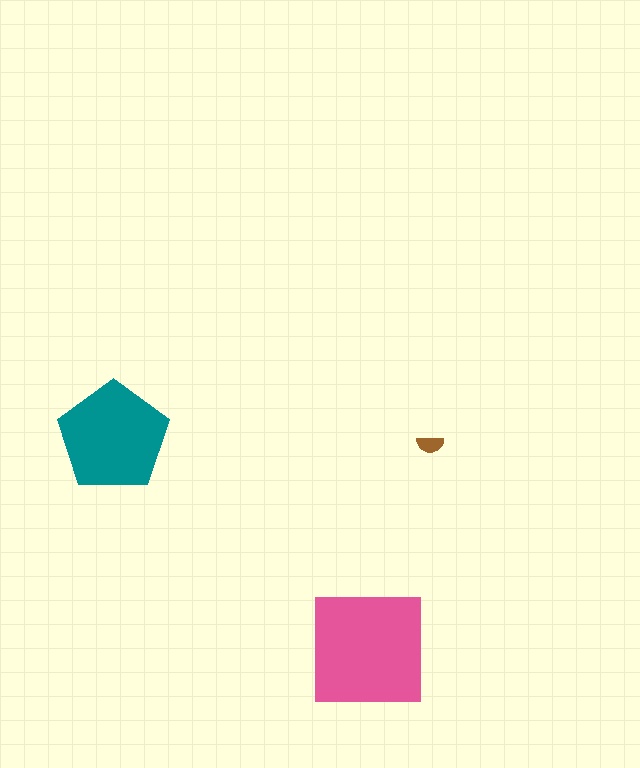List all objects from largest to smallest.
The pink square, the teal pentagon, the brown semicircle.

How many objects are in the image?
There are 3 objects in the image.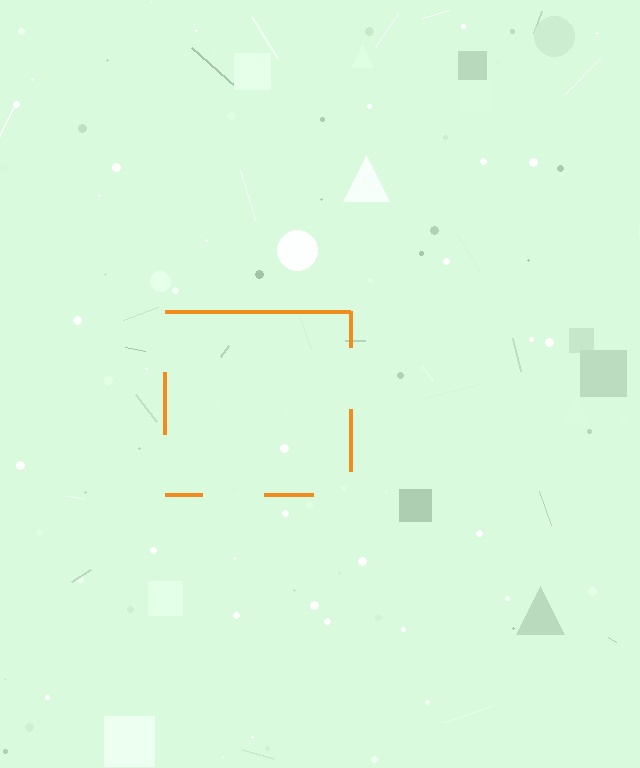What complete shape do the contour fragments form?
The contour fragments form a square.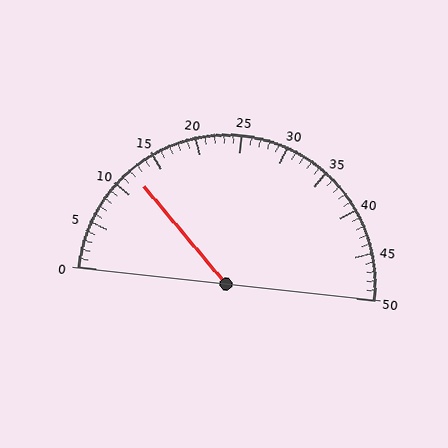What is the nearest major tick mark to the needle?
The nearest major tick mark is 10.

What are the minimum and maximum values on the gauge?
The gauge ranges from 0 to 50.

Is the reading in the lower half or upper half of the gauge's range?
The reading is in the lower half of the range (0 to 50).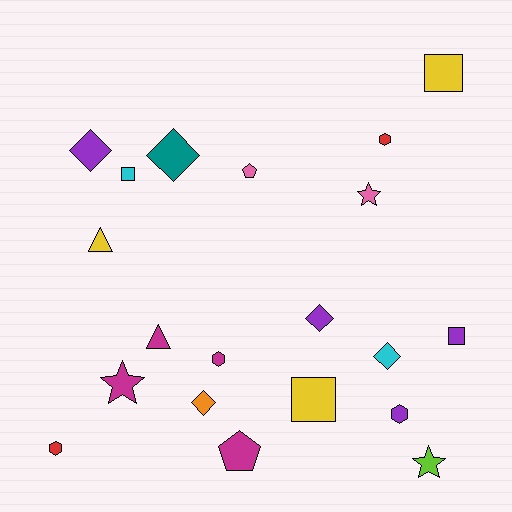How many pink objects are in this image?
There are 2 pink objects.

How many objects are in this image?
There are 20 objects.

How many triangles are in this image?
There are 2 triangles.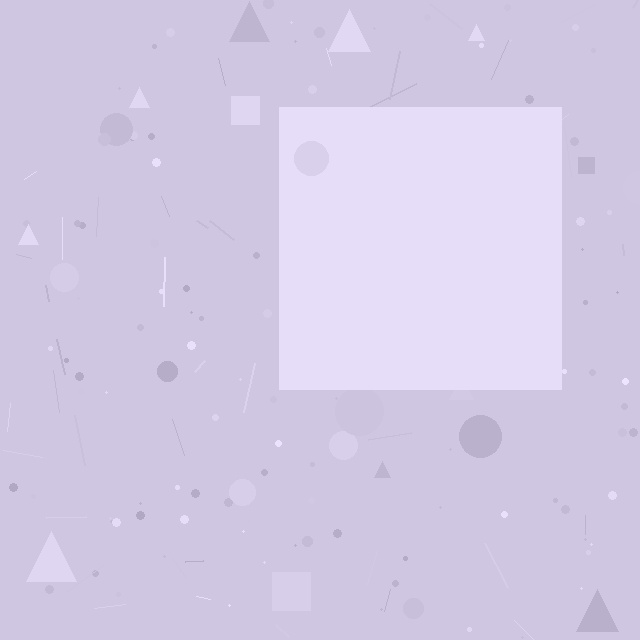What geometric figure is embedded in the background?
A square is embedded in the background.